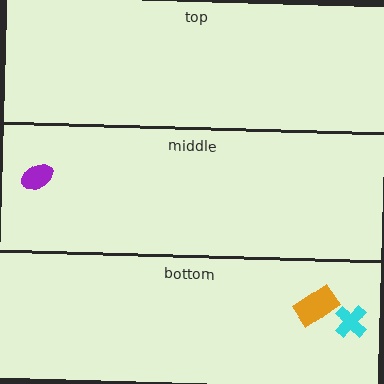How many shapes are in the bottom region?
2.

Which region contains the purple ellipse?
The middle region.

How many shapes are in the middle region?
1.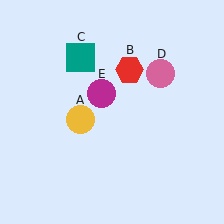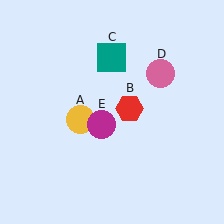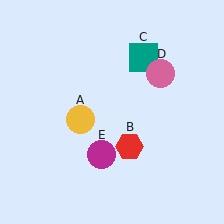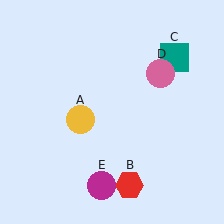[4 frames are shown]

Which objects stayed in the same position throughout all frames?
Yellow circle (object A) and pink circle (object D) remained stationary.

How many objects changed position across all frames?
3 objects changed position: red hexagon (object B), teal square (object C), magenta circle (object E).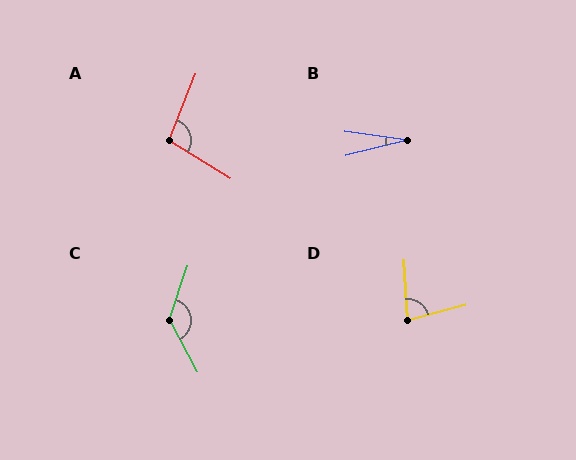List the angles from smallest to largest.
B (22°), D (79°), A (100°), C (133°).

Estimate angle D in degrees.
Approximately 79 degrees.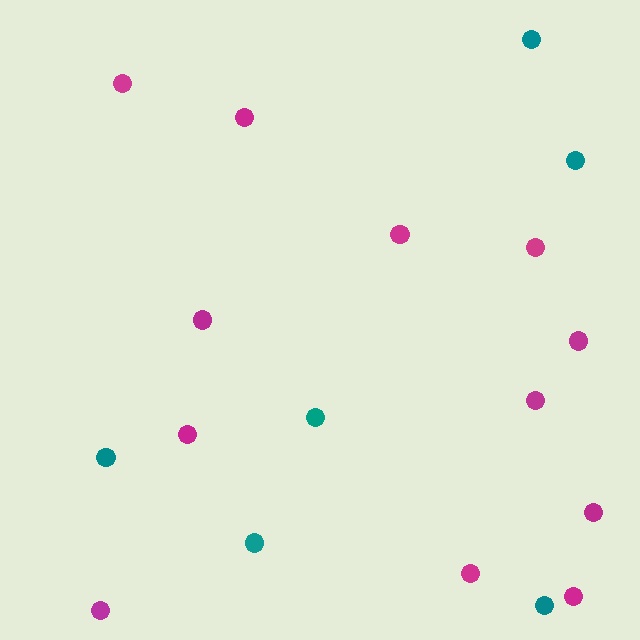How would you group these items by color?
There are 2 groups: one group of magenta circles (12) and one group of teal circles (6).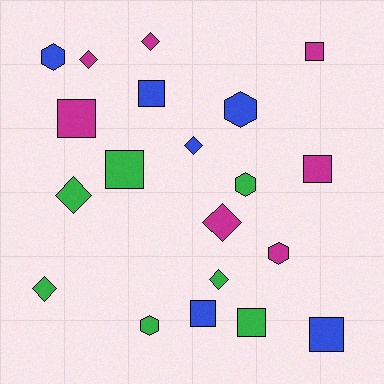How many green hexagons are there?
There are 2 green hexagons.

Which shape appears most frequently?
Square, with 8 objects.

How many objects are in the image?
There are 20 objects.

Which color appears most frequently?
Green, with 7 objects.